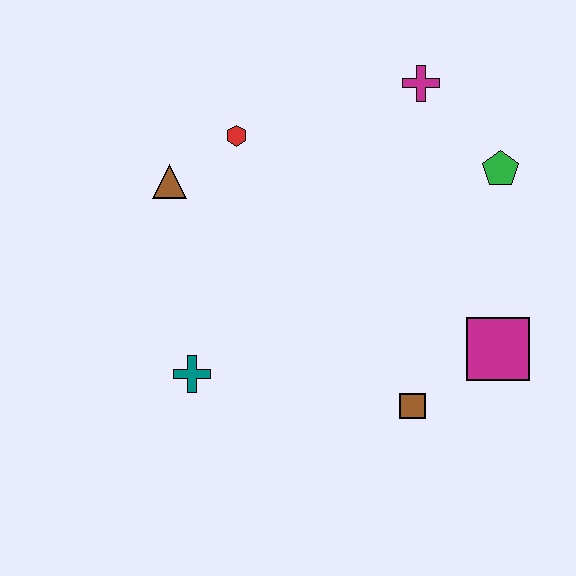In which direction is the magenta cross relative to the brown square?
The magenta cross is above the brown square.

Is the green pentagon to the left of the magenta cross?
No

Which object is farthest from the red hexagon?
The magenta square is farthest from the red hexagon.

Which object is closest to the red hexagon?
The brown triangle is closest to the red hexagon.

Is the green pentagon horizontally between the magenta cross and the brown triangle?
No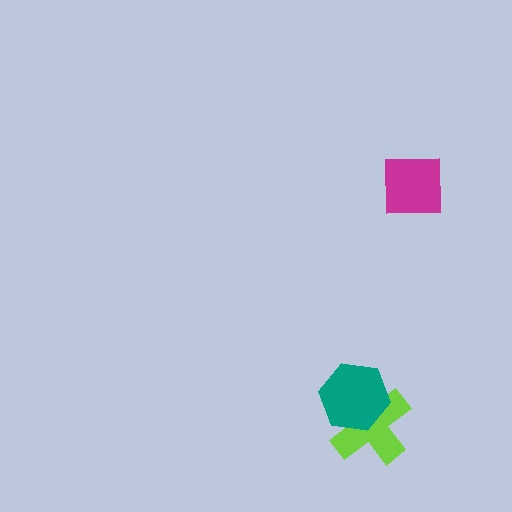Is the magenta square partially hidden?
No, no other shape covers it.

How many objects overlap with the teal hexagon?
1 object overlaps with the teal hexagon.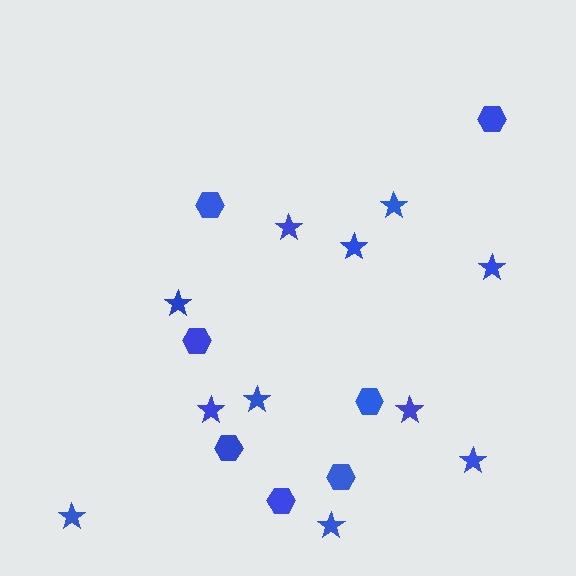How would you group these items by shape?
There are 2 groups: one group of hexagons (7) and one group of stars (11).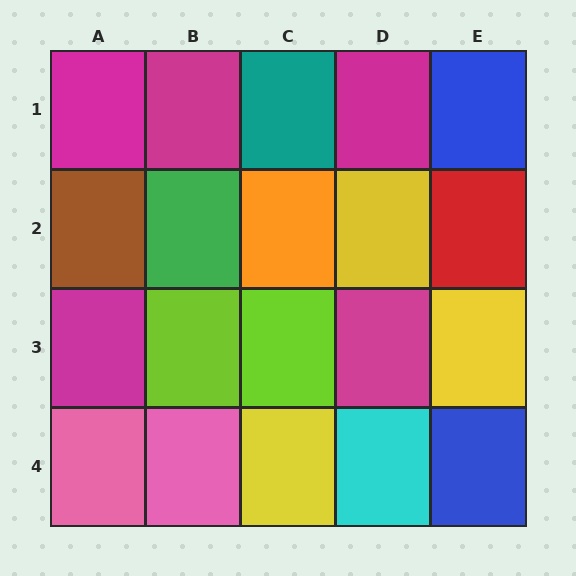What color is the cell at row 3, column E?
Yellow.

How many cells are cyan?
1 cell is cyan.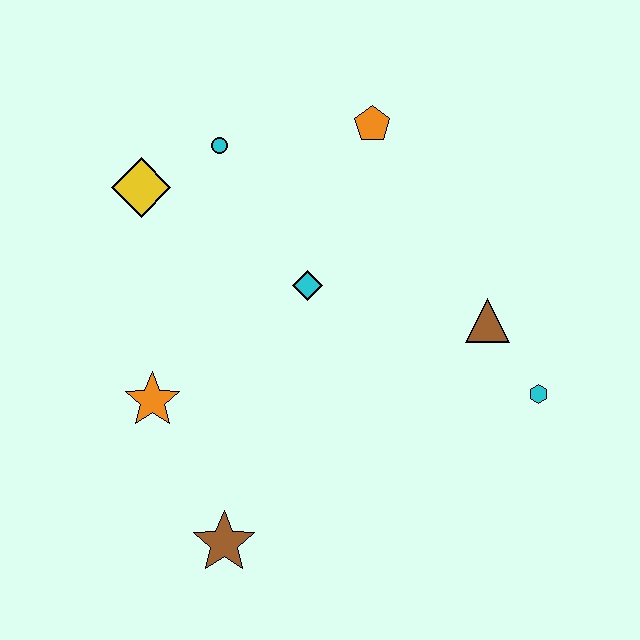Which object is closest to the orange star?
The brown star is closest to the orange star.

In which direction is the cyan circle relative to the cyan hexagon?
The cyan circle is to the left of the cyan hexagon.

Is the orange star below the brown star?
No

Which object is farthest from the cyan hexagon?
The yellow diamond is farthest from the cyan hexagon.